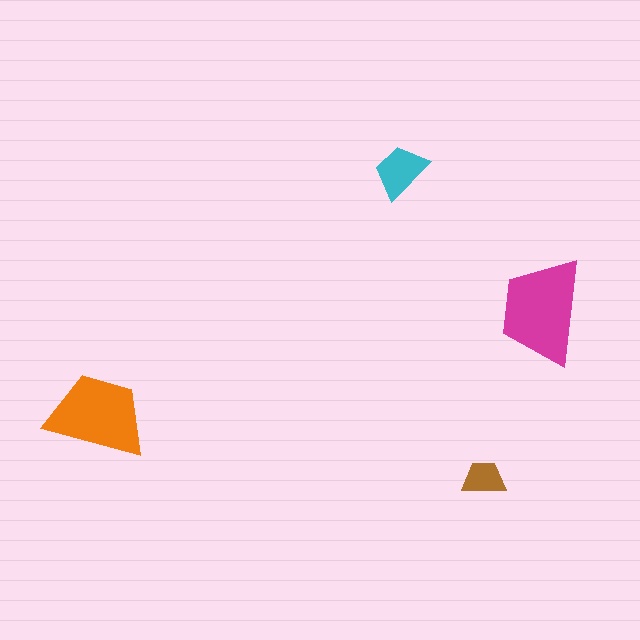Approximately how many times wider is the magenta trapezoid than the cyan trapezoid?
About 2 times wider.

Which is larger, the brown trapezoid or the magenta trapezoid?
The magenta one.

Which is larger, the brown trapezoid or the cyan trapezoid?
The cyan one.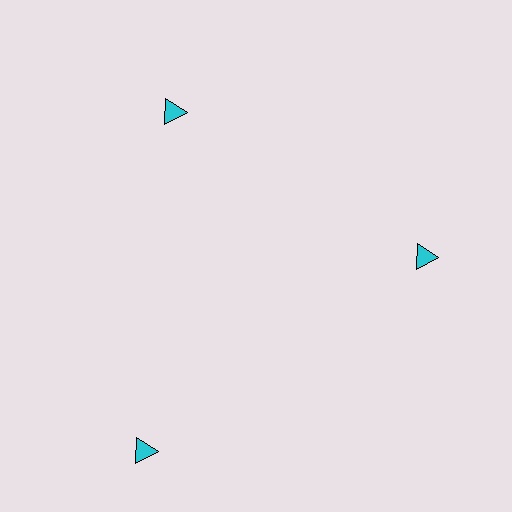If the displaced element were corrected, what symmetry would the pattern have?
It would have 3-fold rotational symmetry — the pattern would map onto itself every 120 degrees.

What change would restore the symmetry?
The symmetry would be restored by moving it inward, back onto the ring so that all 3 triangles sit at equal angles and equal distance from the center.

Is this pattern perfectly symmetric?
No. The 3 cyan triangles are arranged in a ring, but one element near the 7 o'clock position is pushed outward from the center, breaking the 3-fold rotational symmetry.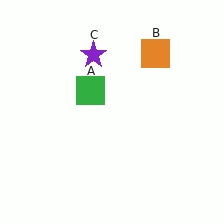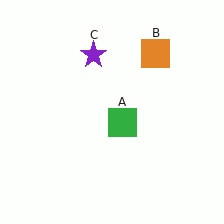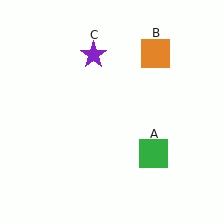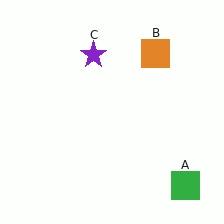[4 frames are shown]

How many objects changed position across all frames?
1 object changed position: green square (object A).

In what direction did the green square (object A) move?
The green square (object A) moved down and to the right.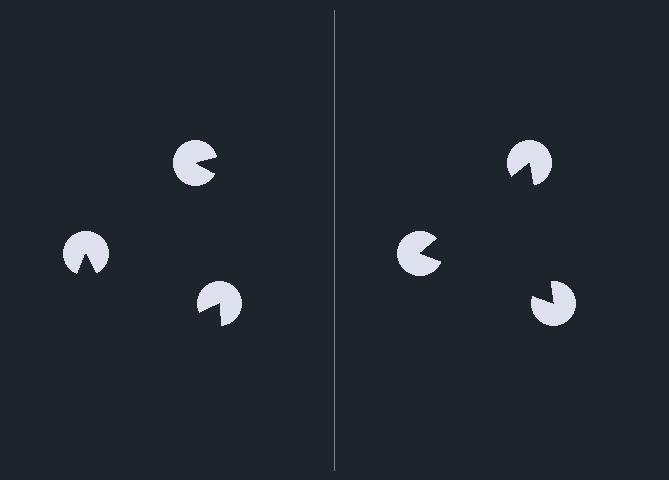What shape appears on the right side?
An illusory triangle.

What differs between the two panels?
The pac-man discs are positioned identically on both sides; only the wedge orientations differ. On the right they align to a triangle; on the left they are misaligned.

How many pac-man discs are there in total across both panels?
6 — 3 on each side.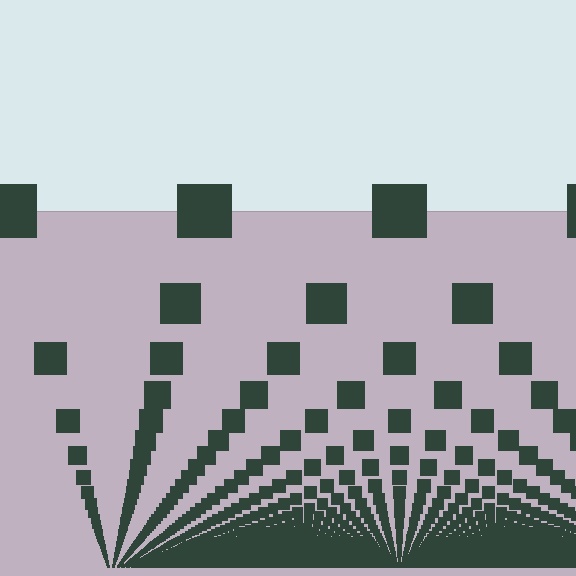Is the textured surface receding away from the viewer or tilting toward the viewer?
The surface appears to tilt toward the viewer. Texture elements get larger and sparser toward the top.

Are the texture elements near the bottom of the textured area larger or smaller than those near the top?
Smaller. The gradient is inverted — elements near the bottom are smaller and denser.